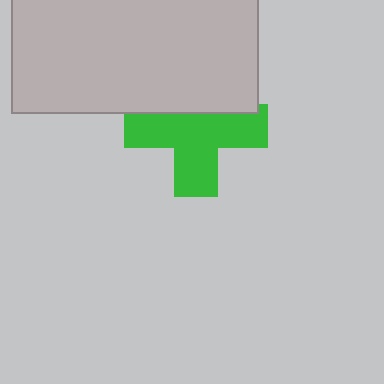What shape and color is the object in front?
The object in front is a light gray rectangle.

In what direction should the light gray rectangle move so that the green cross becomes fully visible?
The light gray rectangle should move up. That is the shortest direction to clear the overlap and leave the green cross fully visible.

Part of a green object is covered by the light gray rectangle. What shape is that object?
It is a cross.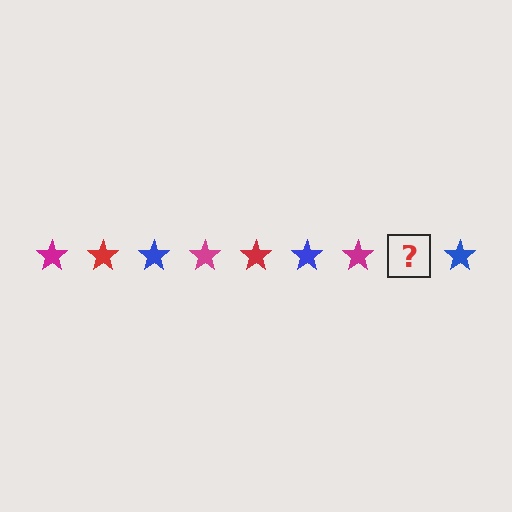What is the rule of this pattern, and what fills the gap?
The rule is that the pattern cycles through magenta, red, blue stars. The gap should be filled with a red star.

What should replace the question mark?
The question mark should be replaced with a red star.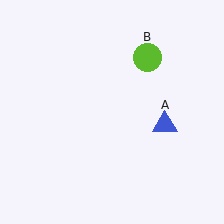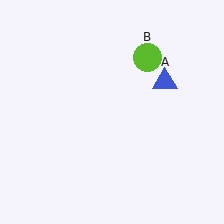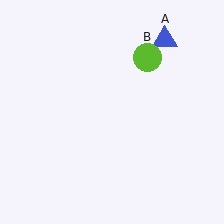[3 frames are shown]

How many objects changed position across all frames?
1 object changed position: blue triangle (object A).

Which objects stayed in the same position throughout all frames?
Lime circle (object B) remained stationary.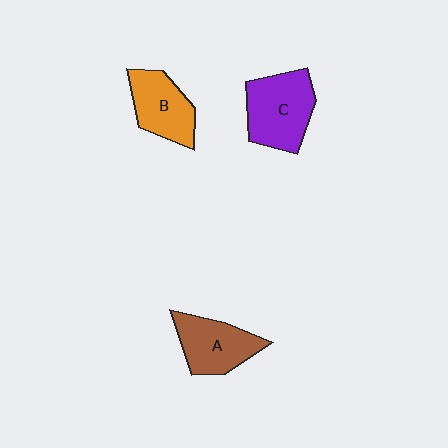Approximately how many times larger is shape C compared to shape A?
Approximately 1.2 times.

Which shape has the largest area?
Shape C (purple).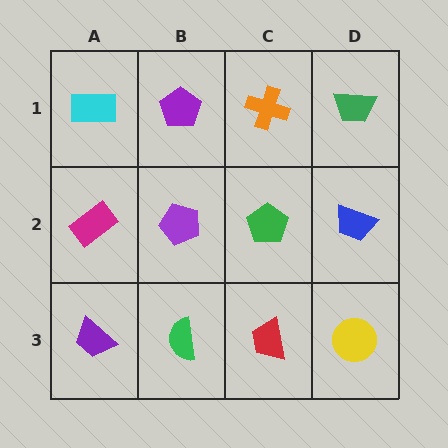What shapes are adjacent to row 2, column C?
An orange cross (row 1, column C), a red trapezoid (row 3, column C), a purple pentagon (row 2, column B), a blue trapezoid (row 2, column D).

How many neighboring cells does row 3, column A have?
2.